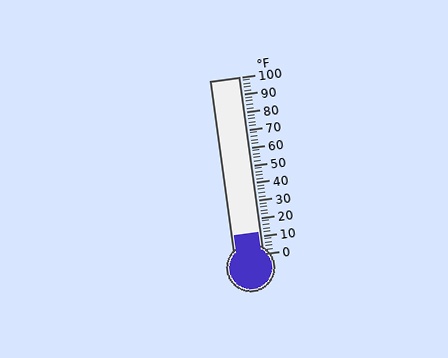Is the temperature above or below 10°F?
The temperature is above 10°F.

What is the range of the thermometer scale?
The thermometer scale ranges from 0°F to 100°F.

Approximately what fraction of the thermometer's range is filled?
The thermometer is filled to approximately 10% of its range.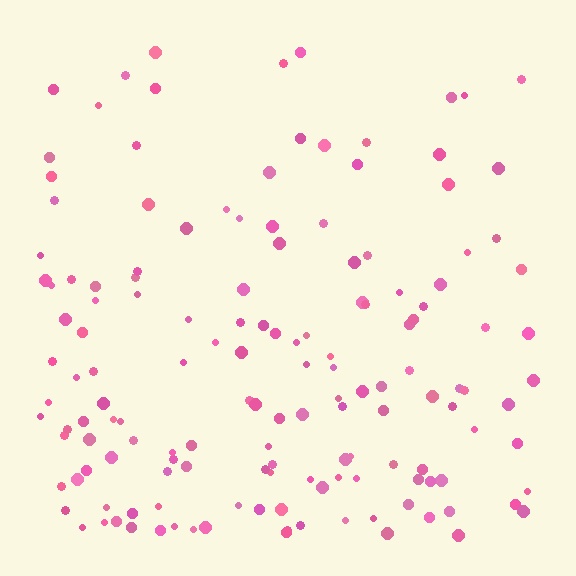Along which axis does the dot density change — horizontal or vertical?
Vertical.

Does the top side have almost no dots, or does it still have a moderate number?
Still a moderate number, just noticeably fewer than the bottom.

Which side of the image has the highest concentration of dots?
The bottom.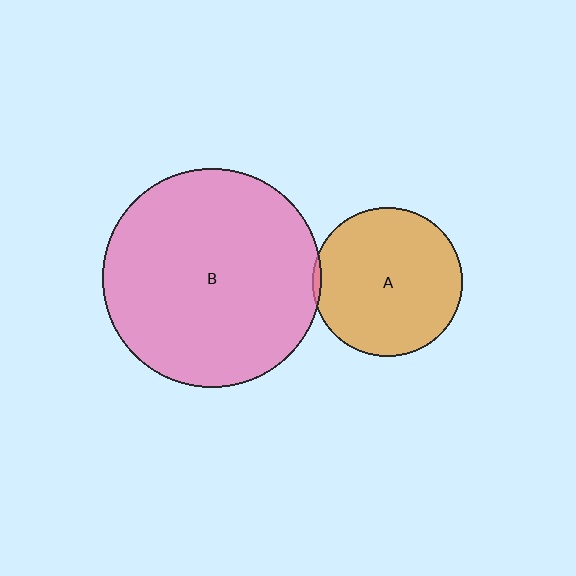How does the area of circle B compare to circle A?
Approximately 2.2 times.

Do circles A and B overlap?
Yes.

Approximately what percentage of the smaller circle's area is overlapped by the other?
Approximately 5%.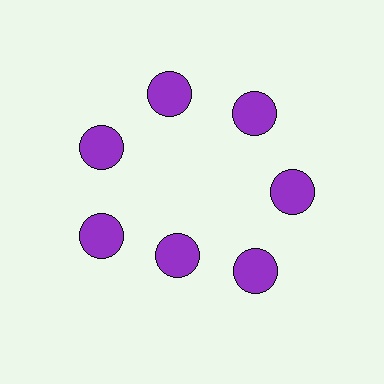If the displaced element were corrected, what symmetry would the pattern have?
It would have 7-fold rotational symmetry — the pattern would map onto itself every 51 degrees.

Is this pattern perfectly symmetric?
No. The 7 purple circles are arranged in a ring, but one element near the 6 o'clock position is pulled inward toward the center, breaking the 7-fold rotational symmetry.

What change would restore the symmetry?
The symmetry would be restored by moving it outward, back onto the ring so that all 7 circles sit at equal angles and equal distance from the center.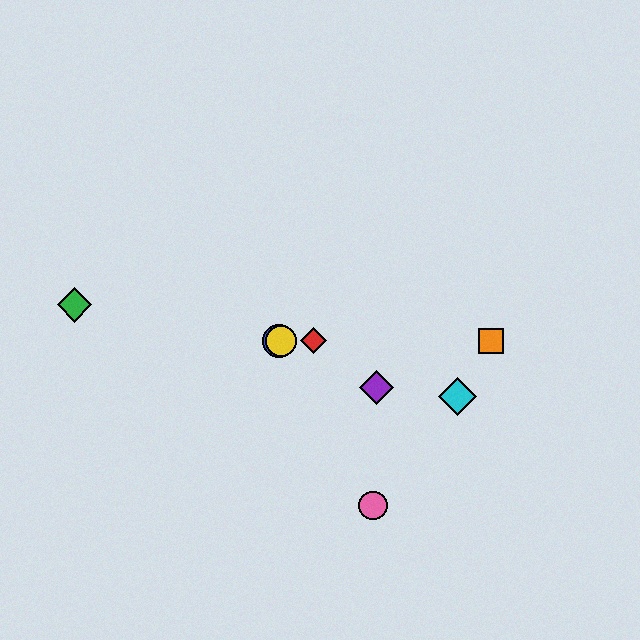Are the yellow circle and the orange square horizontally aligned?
Yes, both are at y≈341.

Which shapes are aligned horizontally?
The red diamond, the blue circle, the yellow circle, the orange square are aligned horizontally.